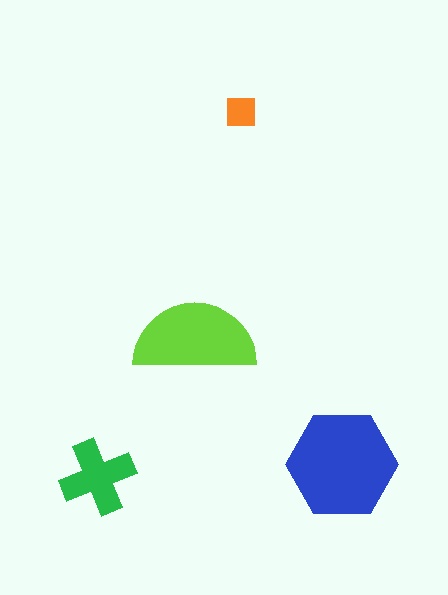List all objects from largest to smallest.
The blue hexagon, the lime semicircle, the green cross, the orange square.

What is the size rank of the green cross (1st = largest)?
3rd.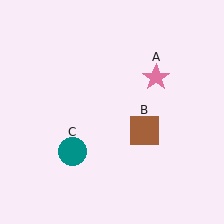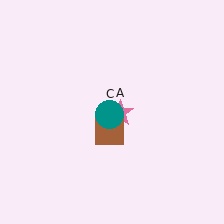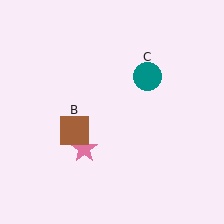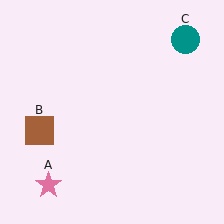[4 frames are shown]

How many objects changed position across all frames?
3 objects changed position: pink star (object A), brown square (object B), teal circle (object C).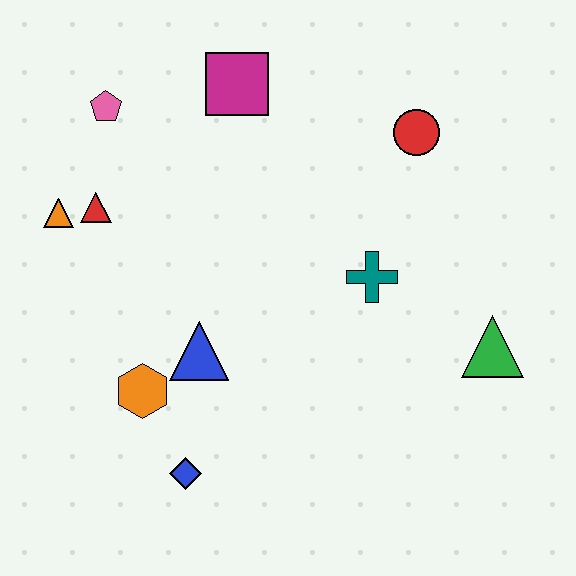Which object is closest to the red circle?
The teal cross is closest to the red circle.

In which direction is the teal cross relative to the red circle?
The teal cross is below the red circle.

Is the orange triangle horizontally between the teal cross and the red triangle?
No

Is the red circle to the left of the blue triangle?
No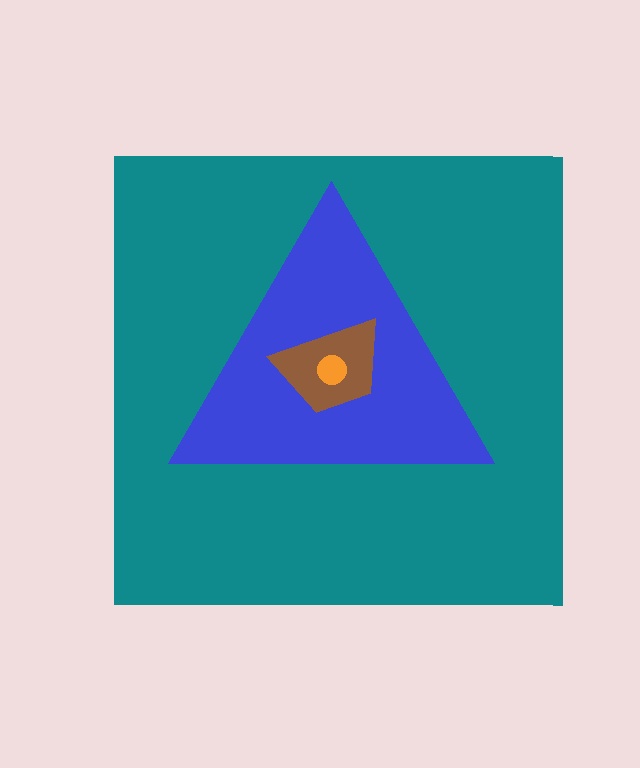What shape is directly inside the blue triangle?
The brown trapezoid.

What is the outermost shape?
The teal square.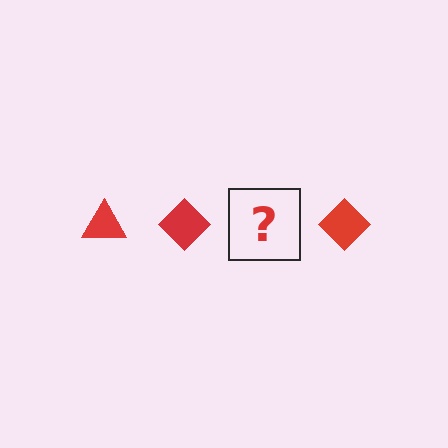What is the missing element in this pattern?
The missing element is a red triangle.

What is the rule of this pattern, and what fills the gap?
The rule is that the pattern cycles through triangle, diamond shapes in red. The gap should be filled with a red triangle.